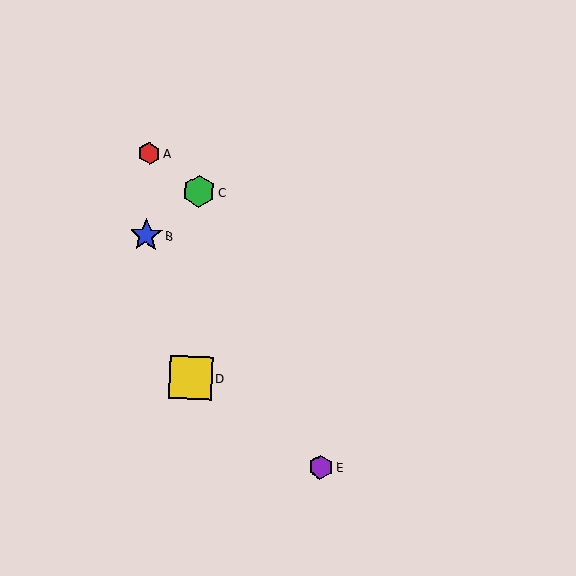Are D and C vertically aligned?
Yes, both are at x≈190.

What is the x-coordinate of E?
Object E is at x≈321.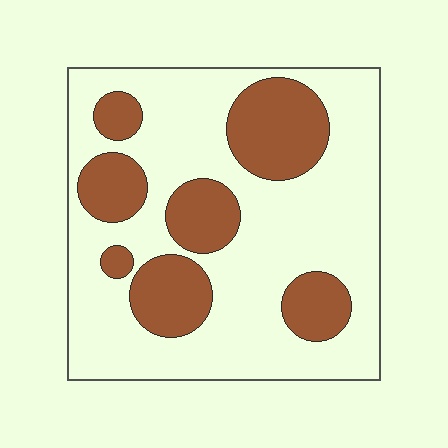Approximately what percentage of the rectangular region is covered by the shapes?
Approximately 30%.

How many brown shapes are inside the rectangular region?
7.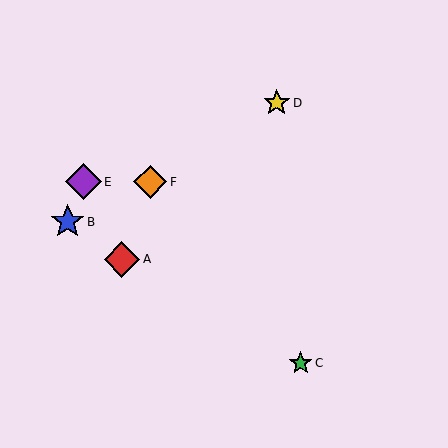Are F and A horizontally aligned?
No, F is at y≈182 and A is at y≈259.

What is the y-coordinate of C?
Object C is at y≈363.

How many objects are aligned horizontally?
2 objects (E, F) are aligned horizontally.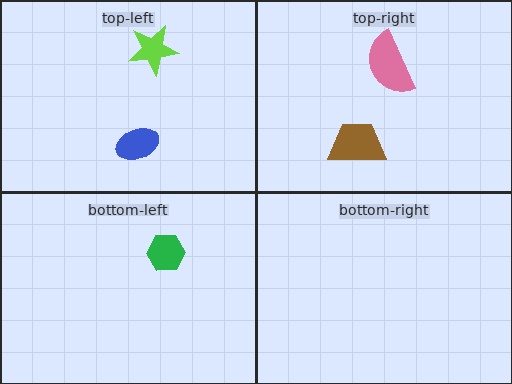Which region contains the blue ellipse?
The top-left region.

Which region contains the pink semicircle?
The top-right region.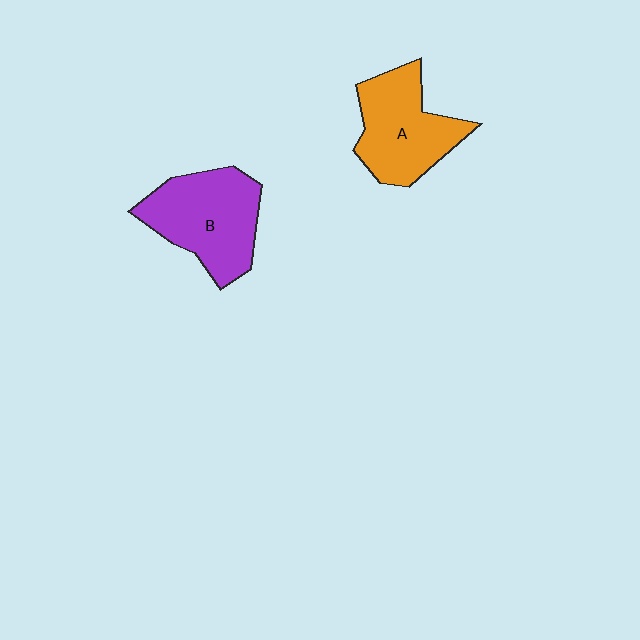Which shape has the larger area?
Shape B (purple).